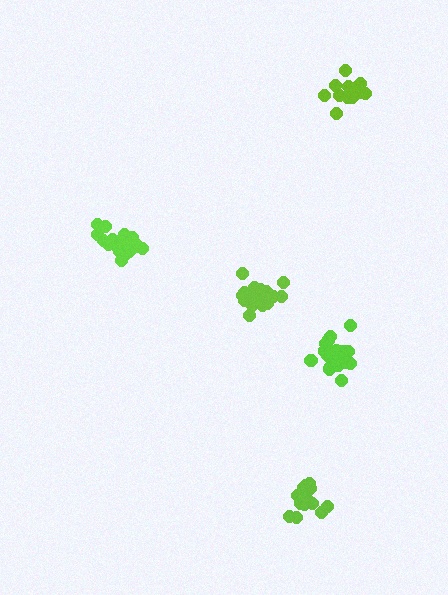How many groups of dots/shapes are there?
There are 5 groups.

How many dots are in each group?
Group 1: 15 dots, Group 2: 19 dots, Group 3: 20 dots, Group 4: 20 dots, Group 5: 14 dots (88 total).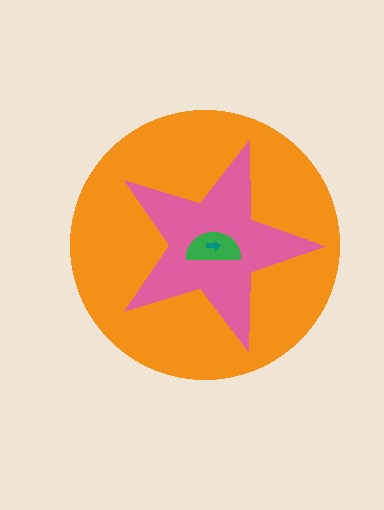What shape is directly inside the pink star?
The green semicircle.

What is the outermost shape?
The orange circle.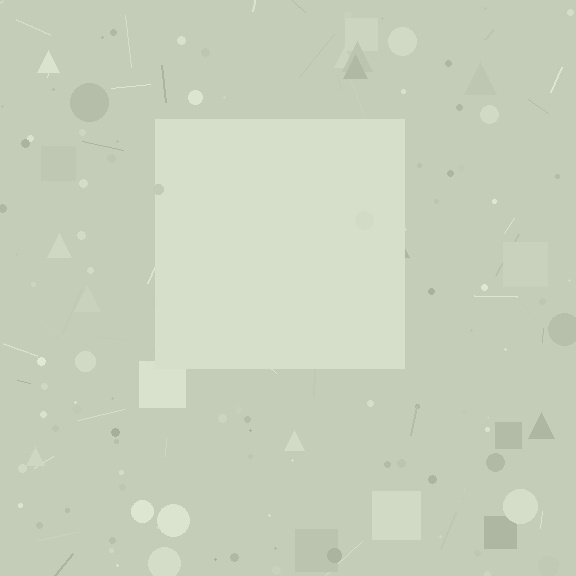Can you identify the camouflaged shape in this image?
The camouflaged shape is a square.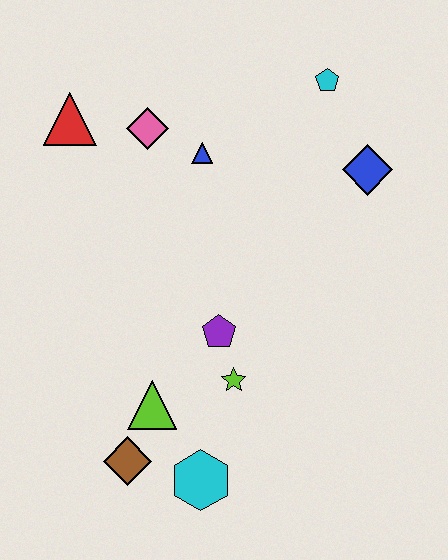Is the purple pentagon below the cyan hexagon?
No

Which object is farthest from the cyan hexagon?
The cyan pentagon is farthest from the cyan hexagon.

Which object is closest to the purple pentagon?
The lime star is closest to the purple pentagon.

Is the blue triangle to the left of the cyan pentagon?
Yes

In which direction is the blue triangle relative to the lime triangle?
The blue triangle is above the lime triangle.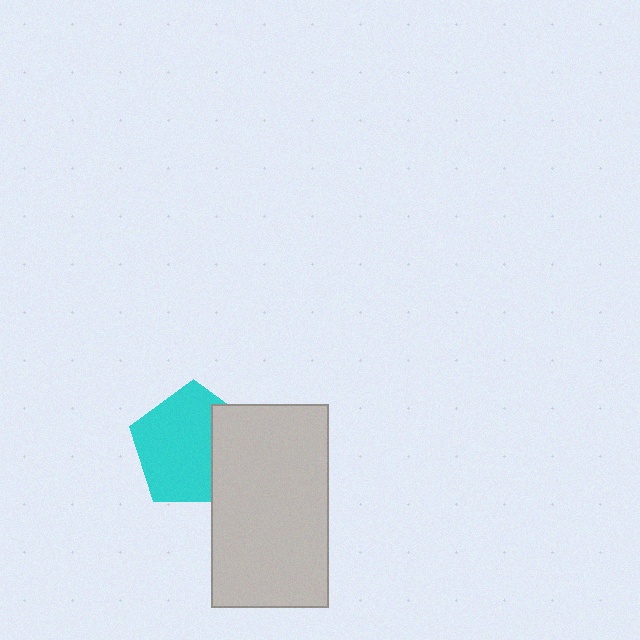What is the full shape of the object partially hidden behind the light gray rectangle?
The partially hidden object is a cyan pentagon.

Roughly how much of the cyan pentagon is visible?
Most of it is visible (roughly 70%).